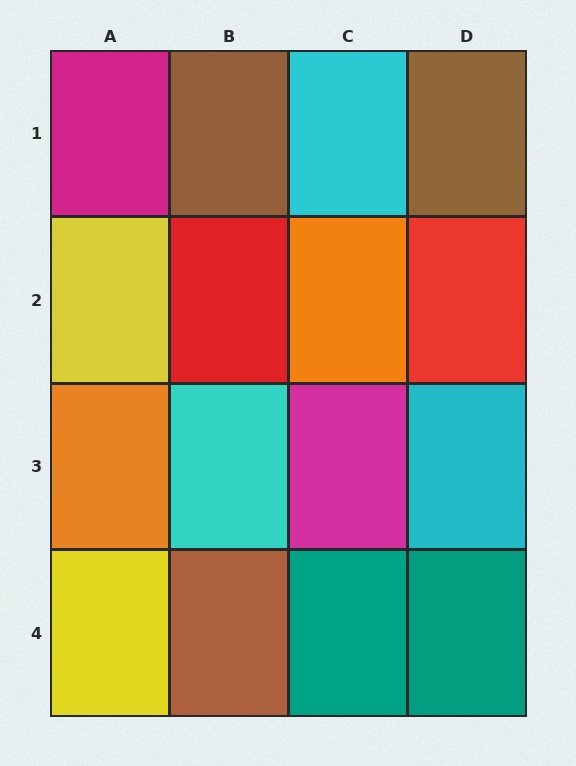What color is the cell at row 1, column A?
Magenta.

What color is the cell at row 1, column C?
Cyan.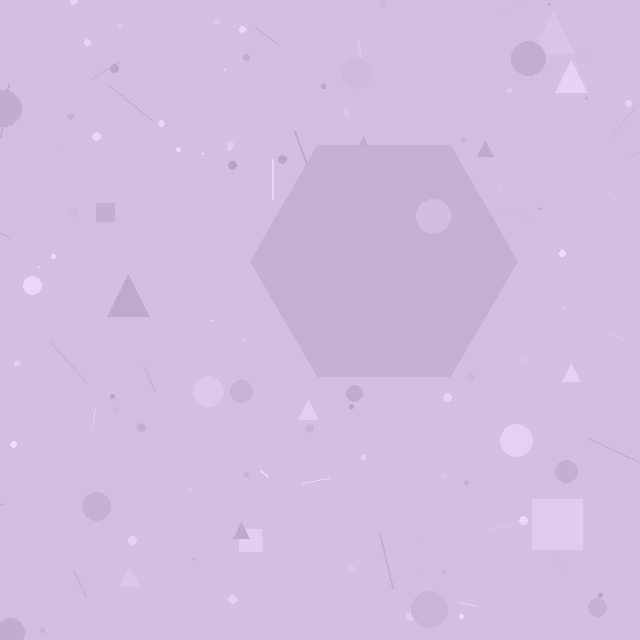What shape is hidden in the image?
A hexagon is hidden in the image.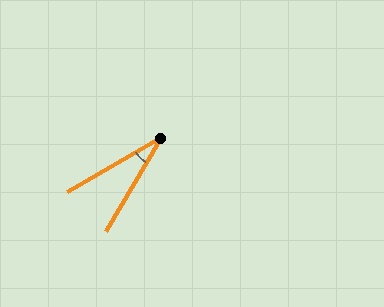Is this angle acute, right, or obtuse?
It is acute.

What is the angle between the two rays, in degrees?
Approximately 29 degrees.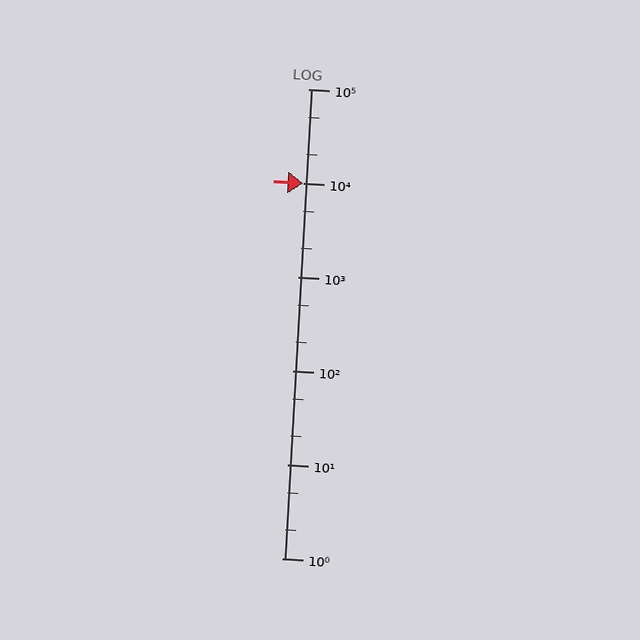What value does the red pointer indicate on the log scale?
The pointer indicates approximately 10000.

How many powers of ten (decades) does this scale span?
The scale spans 5 decades, from 1 to 100000.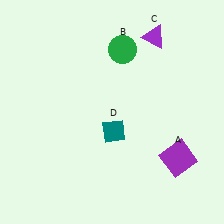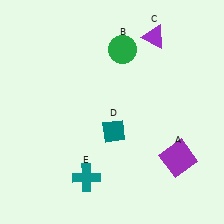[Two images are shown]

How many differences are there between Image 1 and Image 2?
There is 1 difference between the two images.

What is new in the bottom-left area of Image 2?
A teal cross (E) was added in the bottom-left area of Image 2.